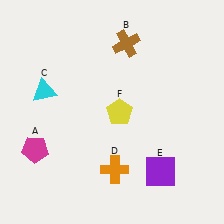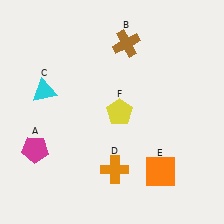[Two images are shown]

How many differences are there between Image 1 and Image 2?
There is 1 difference between the two images.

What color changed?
The square (E) changed from purple in Image 1 to orange in Image 2.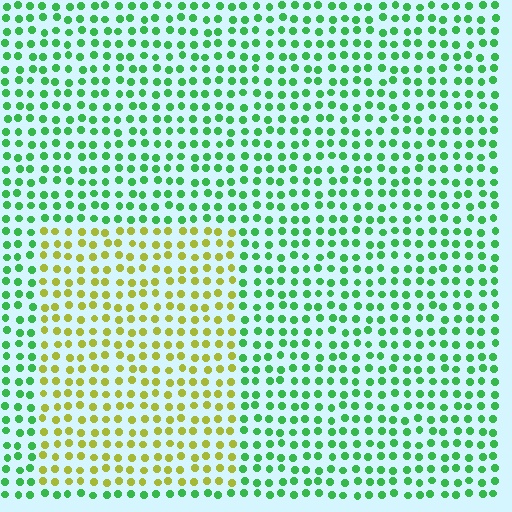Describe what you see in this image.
The image is filled with small green elements in a uniform arrangement. A rectangle-shaped region is visible where the elements are tinted to a slightly different hue, forming a subtle color boundary.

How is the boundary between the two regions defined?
The boundary is defined purely by a slight shift in hue (about 60 degrees). Spacing, size, and orientation are identical on both sides.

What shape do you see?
I see a rectangle.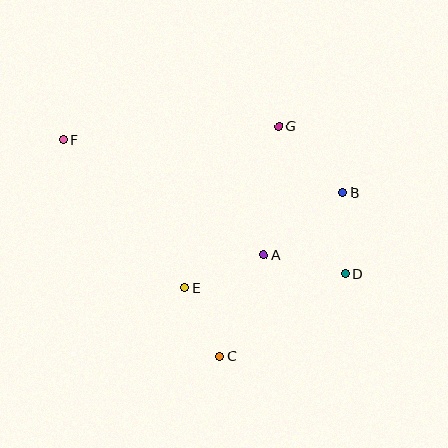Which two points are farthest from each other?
Points D and F are farthest from each other.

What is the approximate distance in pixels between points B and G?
The distance between B and G is approximately 92 pixels.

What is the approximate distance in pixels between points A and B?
The distance between A and B is approximately 101 pixels.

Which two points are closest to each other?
Points C and E are closest to each other.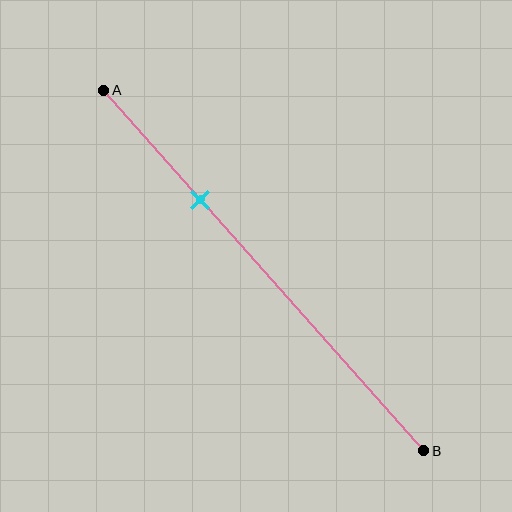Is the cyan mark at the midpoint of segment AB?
No, the mark is at about 30% from A, not at the 50% midpoint.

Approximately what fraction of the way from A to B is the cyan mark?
The cyan mark is approximately 30% of the way from A to B.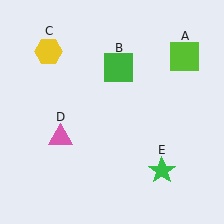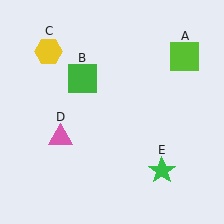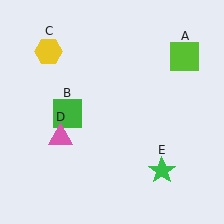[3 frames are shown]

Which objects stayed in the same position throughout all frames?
Lime square (object A) and yellow hexagon (object C) and pink triangle (object D) and green star (object E) remained stationary.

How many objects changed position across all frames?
1 object changed position: green square (object B).